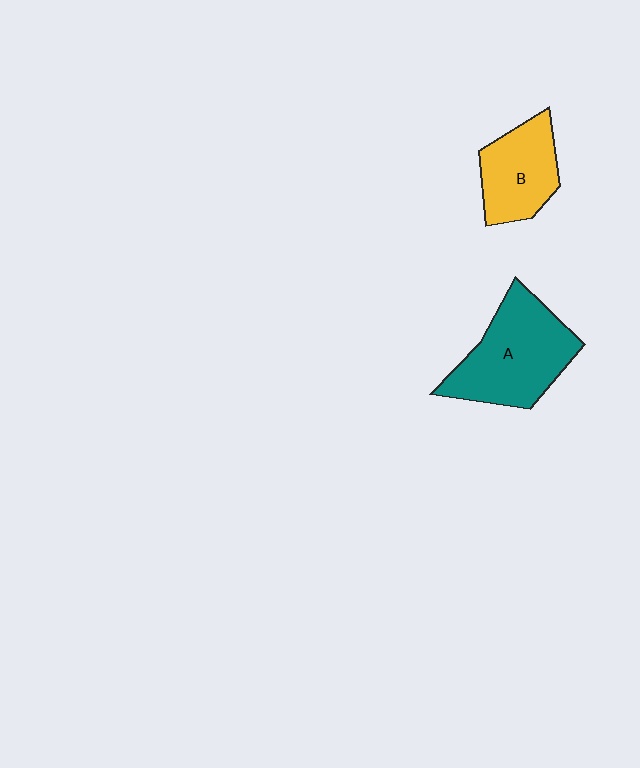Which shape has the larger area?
Shape A (teal).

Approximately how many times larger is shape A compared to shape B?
Approximately 1.5 times.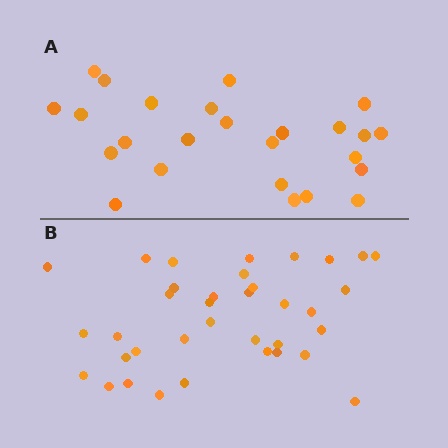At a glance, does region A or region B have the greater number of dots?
Region B (the bottom region) has more dots.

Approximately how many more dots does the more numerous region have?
Region B has roughly 12 or so more dots than region A.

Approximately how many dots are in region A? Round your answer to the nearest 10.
About 20 dots. (The exact count is 25, which rounds to 20.)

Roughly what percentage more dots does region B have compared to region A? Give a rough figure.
About 45% more.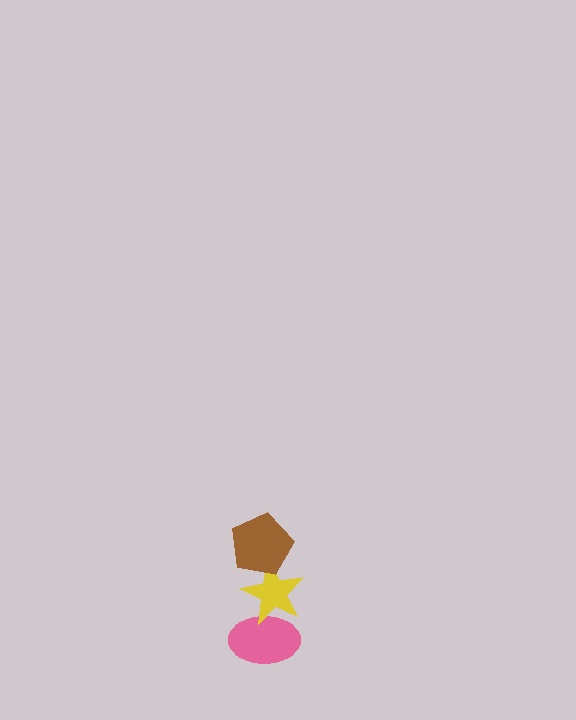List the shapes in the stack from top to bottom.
From top to bottom: the brown pentagon, the yellow star, the pink ellipse.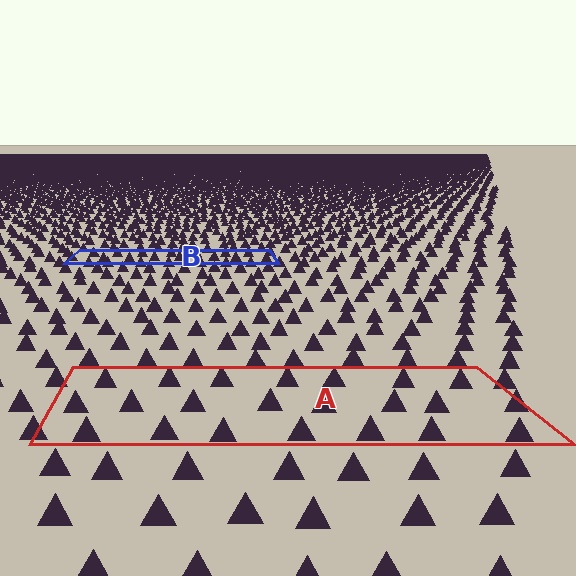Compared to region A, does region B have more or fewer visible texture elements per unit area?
Region B has more texture elements per unit area — they are packed more densely because it is farther away.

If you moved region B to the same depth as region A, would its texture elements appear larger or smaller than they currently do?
They would appear larger. At a closer depth, the same texture elements are projected at a bigger on-screen size.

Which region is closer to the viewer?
Region A is closer. The texture elements there are larger and more spread out.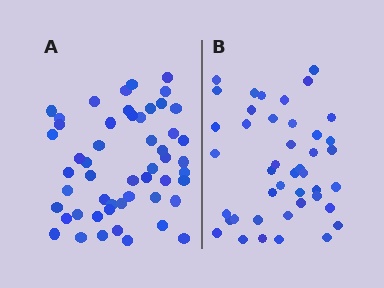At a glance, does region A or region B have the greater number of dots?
Region A (the left region) has more dots.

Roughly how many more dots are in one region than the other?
Region A has roughly 8 or so more dots than region B.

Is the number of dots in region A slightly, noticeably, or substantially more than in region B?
Region A has only slightly more — the two regions are fairly close. The ratio is roughly 1.2 to 1.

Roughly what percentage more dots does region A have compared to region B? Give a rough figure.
About 20% more.